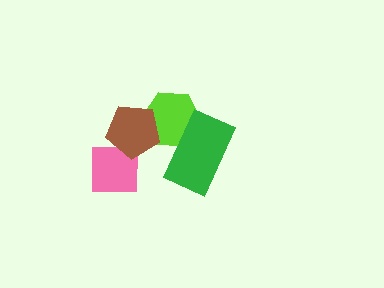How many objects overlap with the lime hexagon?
2 objects overlap with the lime hexagon.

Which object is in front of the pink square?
The brown pentagon is in front of the pink square.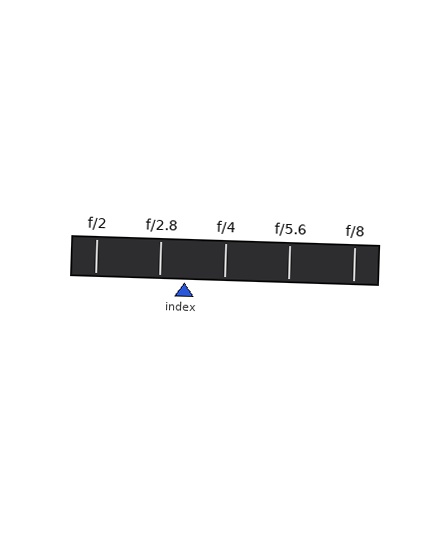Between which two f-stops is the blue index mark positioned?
The index mark is between f/2.8 and f/4.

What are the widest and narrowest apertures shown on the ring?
The widest aperture shown is f/2 and the narrowest is f/8.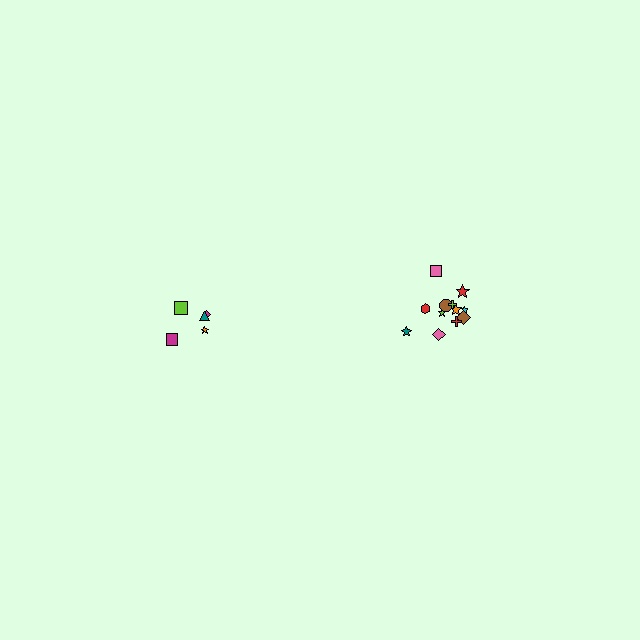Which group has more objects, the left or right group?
The right group.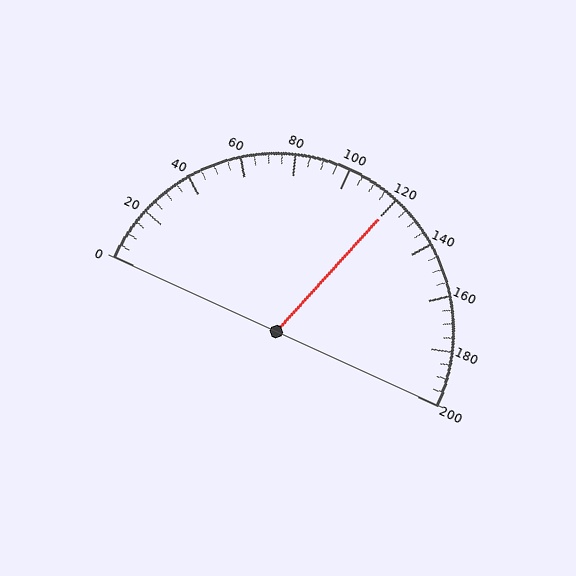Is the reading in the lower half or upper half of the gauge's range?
The reading is in the upper half of the range (0 to 200).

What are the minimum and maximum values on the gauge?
The gauge ranges from 0 to 200.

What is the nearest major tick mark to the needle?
The nearest major tick mark is 120.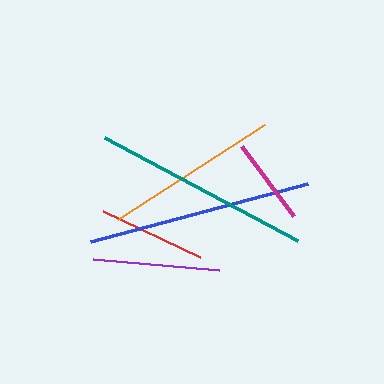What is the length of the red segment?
The red segment is approximately 107 pixels long.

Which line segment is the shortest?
The magenta line is the shortest at approximately 87 pixels.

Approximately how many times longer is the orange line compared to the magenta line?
The orange line is approximately 2.0 times the length of the magenta line.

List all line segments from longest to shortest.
From longest to shortest: blue, teal, orange, purple, red, magenta.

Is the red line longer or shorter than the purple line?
The purple line is longer than the red line.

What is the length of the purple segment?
The purple segment is approximately 127 pixels long.